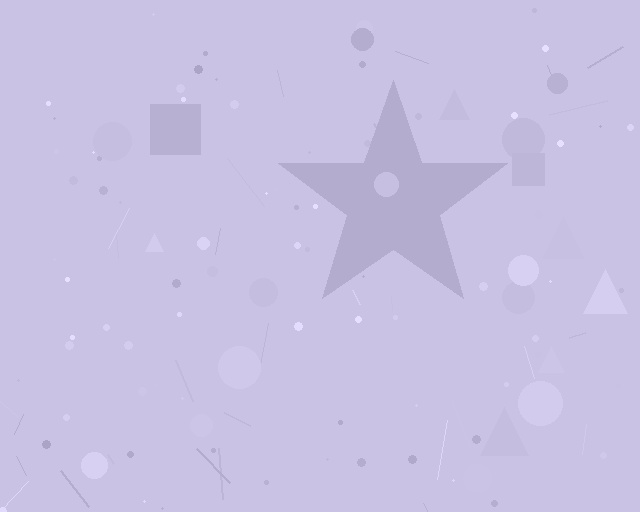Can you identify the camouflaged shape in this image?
The camouflaged shape is a star.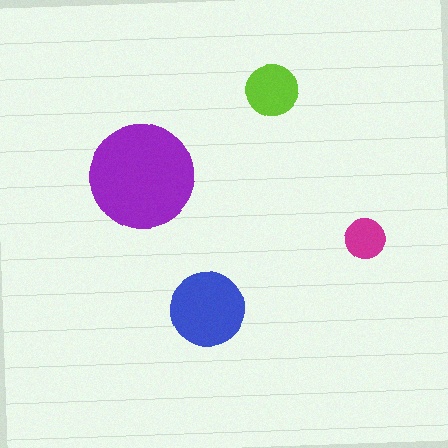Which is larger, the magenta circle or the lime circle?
The lime one.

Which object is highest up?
The lime circle is topmost.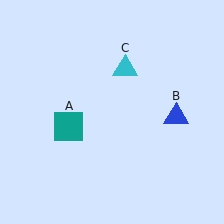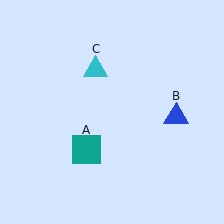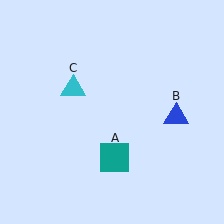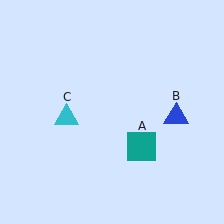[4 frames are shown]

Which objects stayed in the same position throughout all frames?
Blue triangle (object B) remained stationary.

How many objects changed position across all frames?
2 objects changed position: teal square (object A), cyan triangle (object C).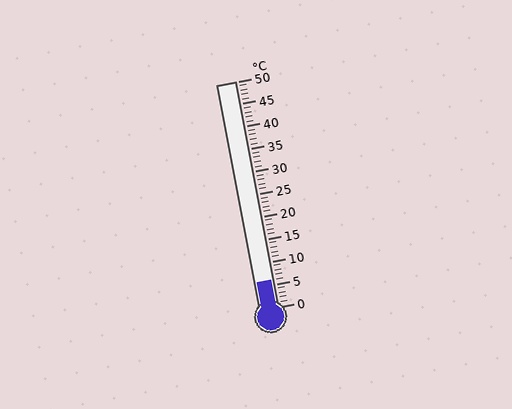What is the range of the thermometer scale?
The thermometer scale ranges from 0°C to 50°C.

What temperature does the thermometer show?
The thermometer shows approximately 6°C.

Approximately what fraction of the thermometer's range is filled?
The thermometer is filled to approximately 10% of its range.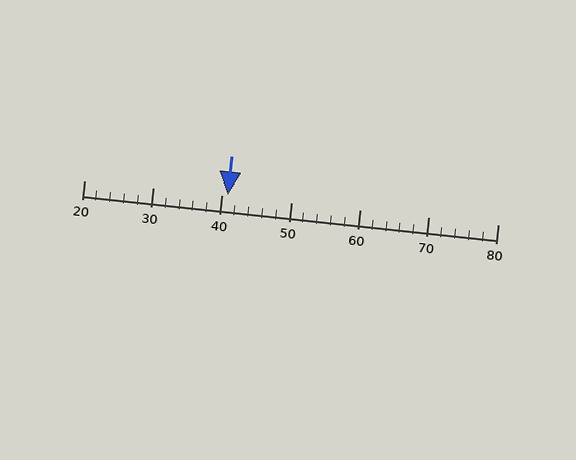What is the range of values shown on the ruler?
The ruler shows values from 20 to 80.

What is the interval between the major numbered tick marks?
The major tick marks are spaced 10 units apart.